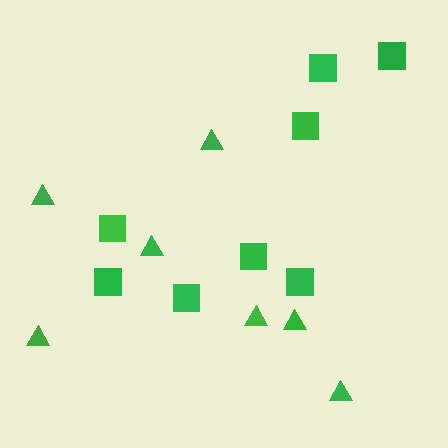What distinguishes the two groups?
There are 2 groups: one group of squares (8) and one group of triangles (7).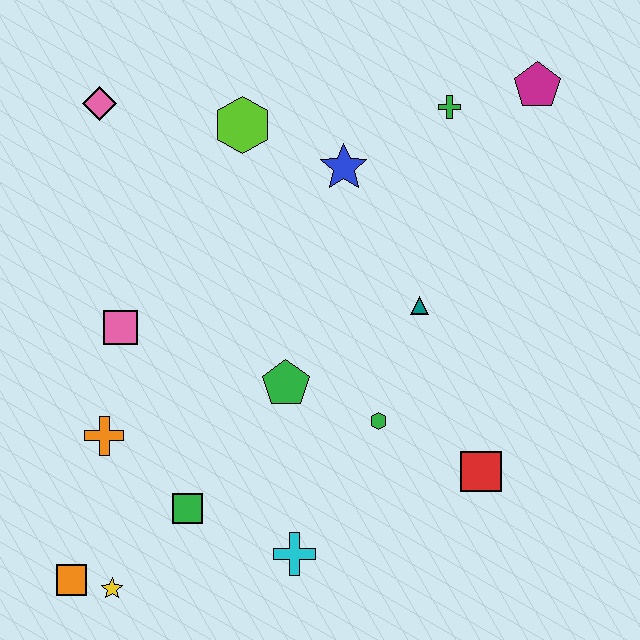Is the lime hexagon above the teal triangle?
Yes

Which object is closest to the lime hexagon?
The blue star is closest to the lime hexagon.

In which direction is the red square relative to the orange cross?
The red square is to the right of the orange cross.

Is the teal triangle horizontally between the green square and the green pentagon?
No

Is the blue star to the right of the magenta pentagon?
No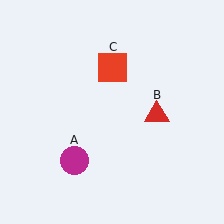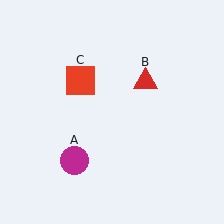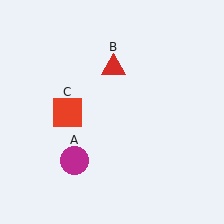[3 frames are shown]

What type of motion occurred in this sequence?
The red triangle (object B), red square (object C) rotated counterclockwise around the center of the scene.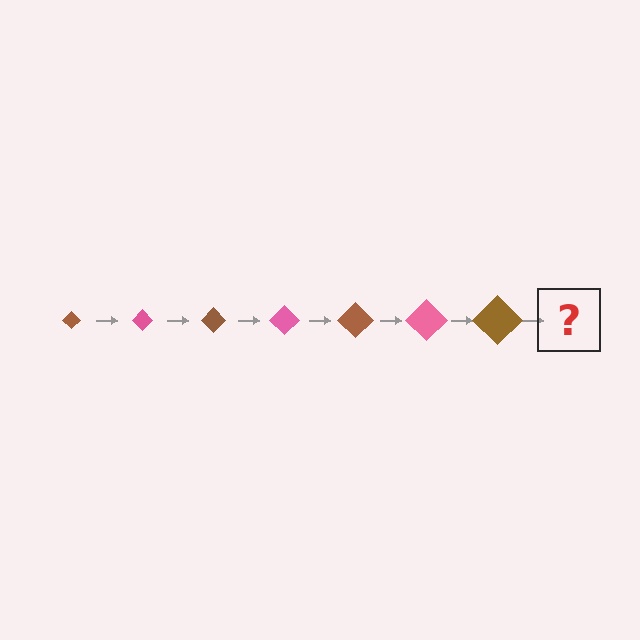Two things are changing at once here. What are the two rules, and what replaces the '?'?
The two rules are that the diamond grows larger each step and the color cycles through brown and pink. The '?' should be a pink diamond, larger than the previous one.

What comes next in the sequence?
The next element should be a pink diamond, larger than the previous one.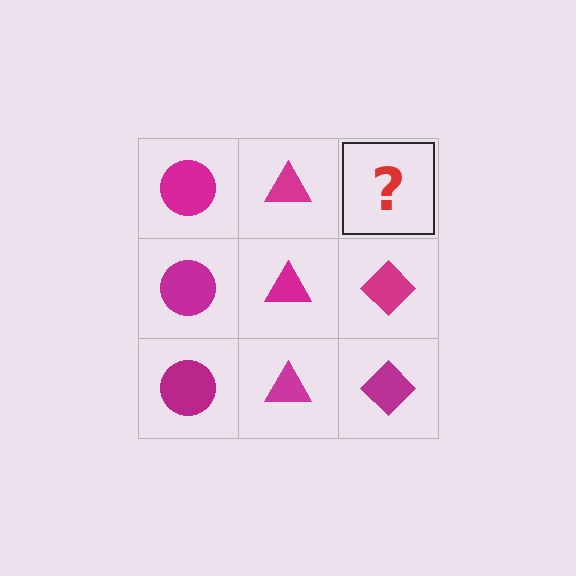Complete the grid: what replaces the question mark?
The question mark should be replaced with a magenta diamond.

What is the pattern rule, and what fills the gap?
The rule is that each column has a consistent shape. The gap should be filled with a magenta diamond.